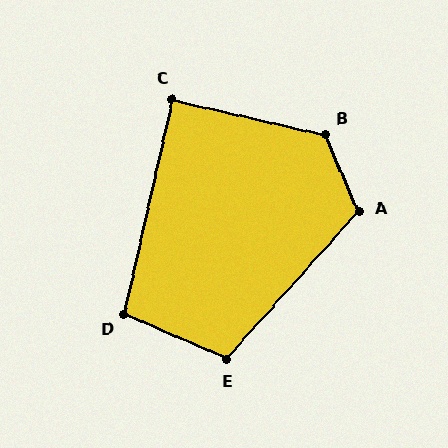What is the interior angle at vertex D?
Approximately 101 degrees (obtuse).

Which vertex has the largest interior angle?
B, at approximately 126 degrees.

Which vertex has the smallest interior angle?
C, at approximately 90 degrees.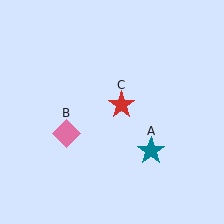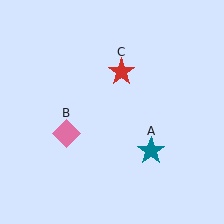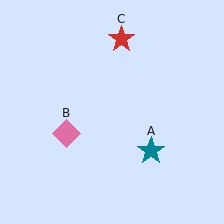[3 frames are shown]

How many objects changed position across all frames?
1 object changed position: red star (object C).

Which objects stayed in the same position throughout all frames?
Teal star (object A) and pink diamond (object B) remained stationary.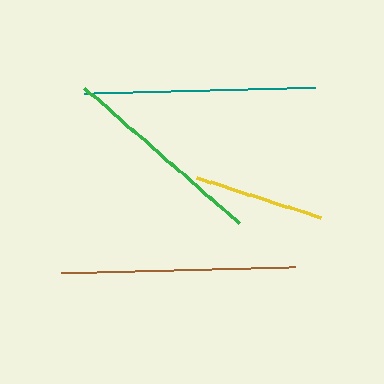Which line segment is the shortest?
The yellow line is the shortest at approximately 130 pixels.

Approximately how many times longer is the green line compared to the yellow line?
The green line is approximately 1.6 times the length of the yellow line.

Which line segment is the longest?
The brown line is the longest at approximately 234 pixels.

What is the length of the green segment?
The green segment is approximately 205 pixels long.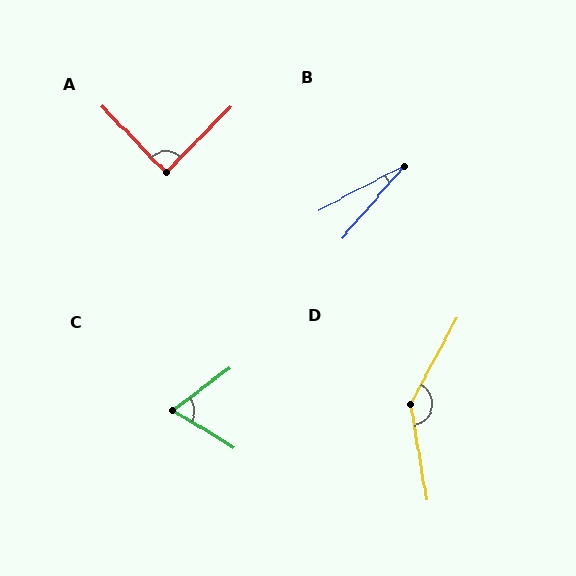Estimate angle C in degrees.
Approximately 68 degrees.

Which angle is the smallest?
B, at approximately 22 degrees.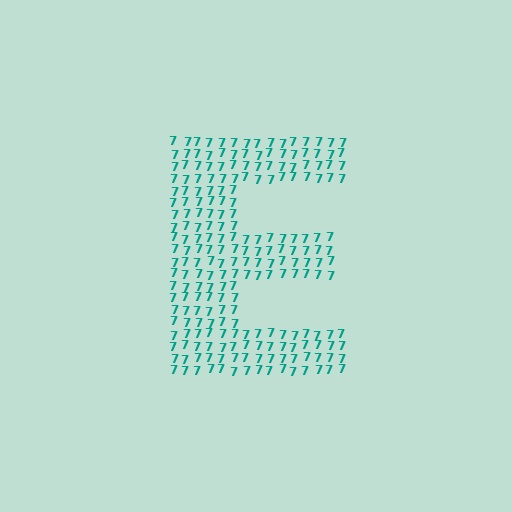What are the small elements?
The small elements are digit 7's.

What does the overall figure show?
The overall figure shows the letter E.